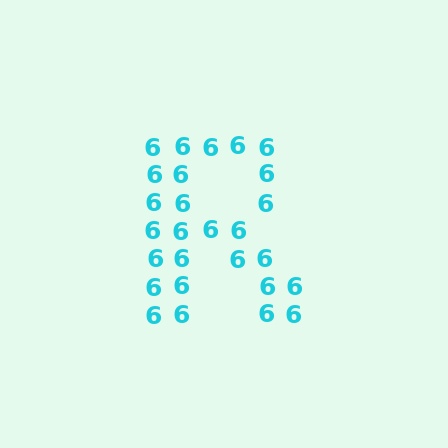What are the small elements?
The small elements are digit 6's.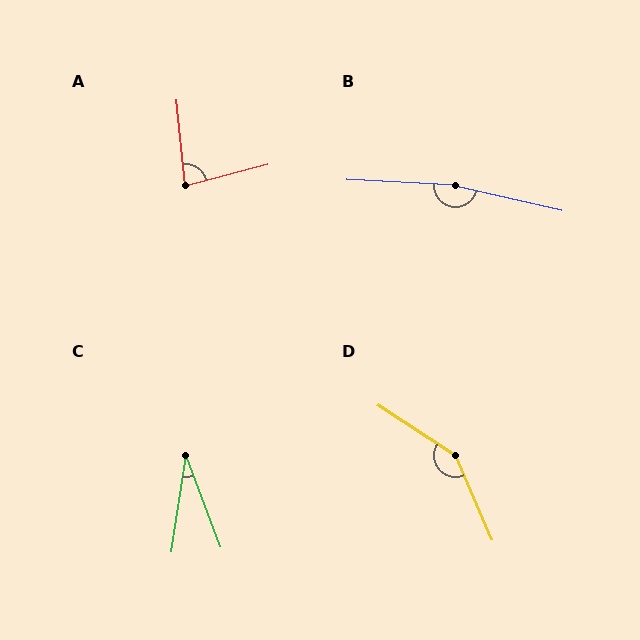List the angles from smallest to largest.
C (29°), A (81°), D (147°), B (170°).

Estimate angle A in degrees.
Approximately 81 degrees.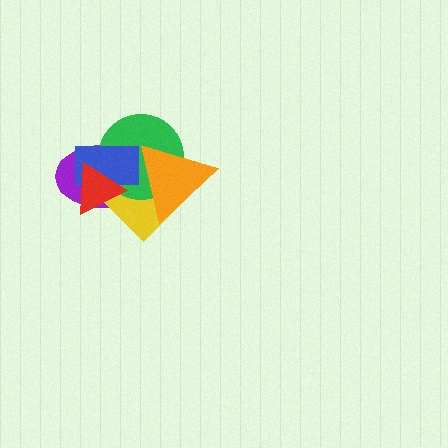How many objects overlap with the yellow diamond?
5 objects overlap with the yellow diamond.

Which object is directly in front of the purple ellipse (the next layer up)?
The yellow diamond is directly in front of the purple ellipse.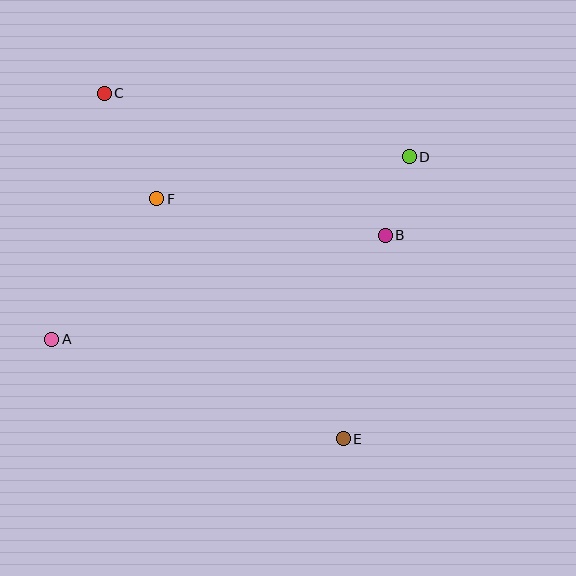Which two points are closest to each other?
Points B and D are closest to each other.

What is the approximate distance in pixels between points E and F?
The distance between E and F is approximately 304 pixels.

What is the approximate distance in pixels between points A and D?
The distance between A and D is approximately 401 pixels.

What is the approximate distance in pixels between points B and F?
The distance between B and F is approximately 231 pixels.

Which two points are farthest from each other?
Points C and E are farthest from each other.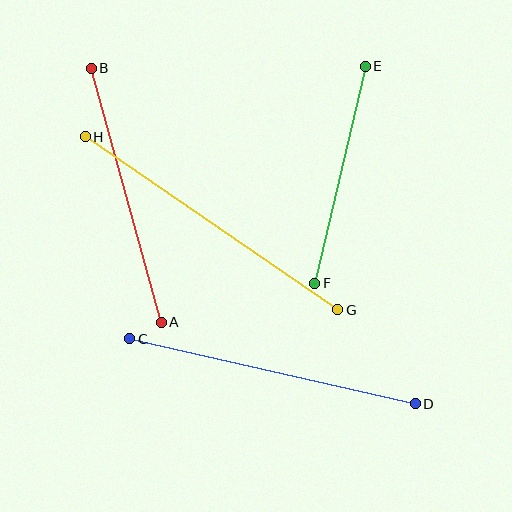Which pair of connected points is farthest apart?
Points G and H are farthest apart.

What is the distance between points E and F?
The distance is approximately 223 pixels.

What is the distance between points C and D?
The distance is approximately 293 pixels.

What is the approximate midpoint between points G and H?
The midpoint is at approximately (211, 223) pixels.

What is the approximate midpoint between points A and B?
The midpoint is at approximately (126, 195) pixels.